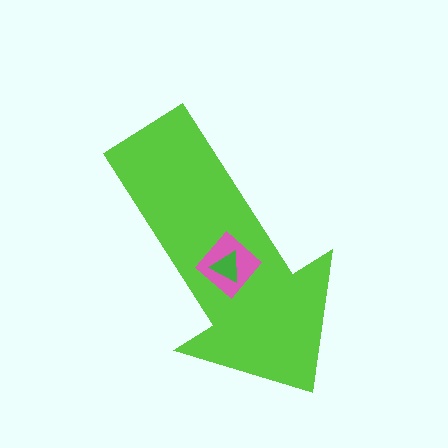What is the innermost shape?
The green triangle.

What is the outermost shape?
The lime arrow.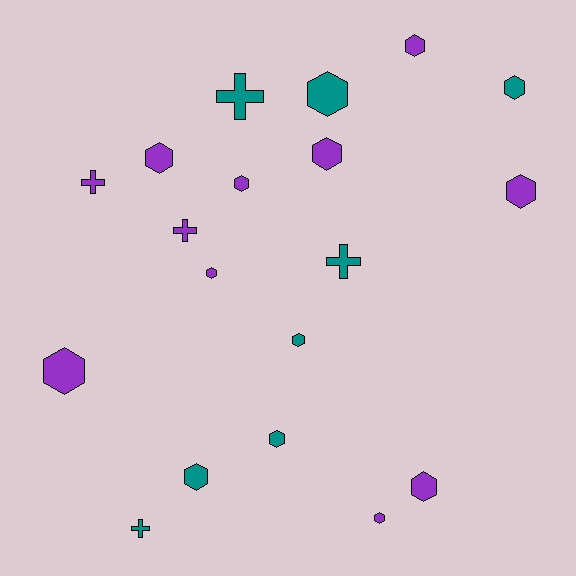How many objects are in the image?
There are 19 objects.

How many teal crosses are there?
There are 3 teal crosses.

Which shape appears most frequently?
Hexagon, with 14 objects.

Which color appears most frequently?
Purple, with 11 objects.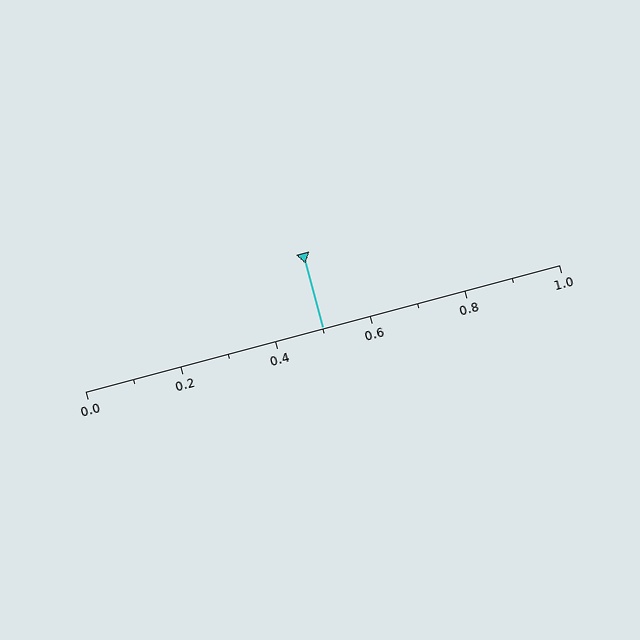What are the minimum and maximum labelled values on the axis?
The axis runs from 0.0 to 1.0.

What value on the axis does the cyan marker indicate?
The marker indicates approximately 0.5.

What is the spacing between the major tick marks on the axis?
The major ticks are spaced 0.2 apart.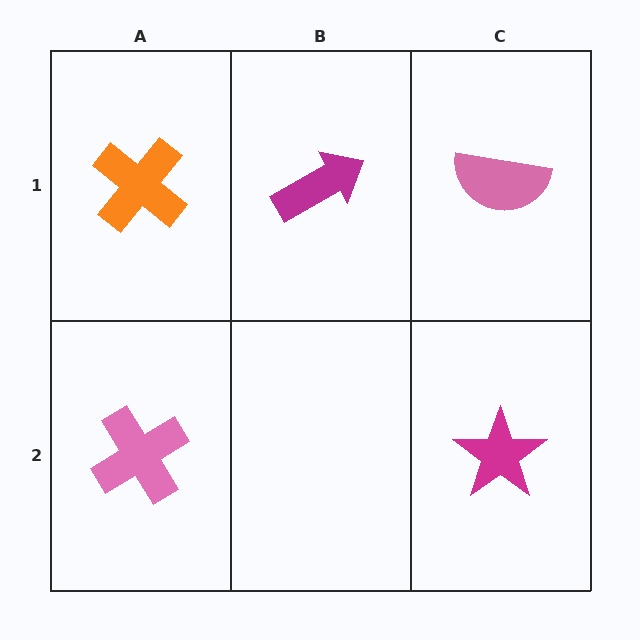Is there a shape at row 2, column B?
No, that cell is empty.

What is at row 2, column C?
A magenta star.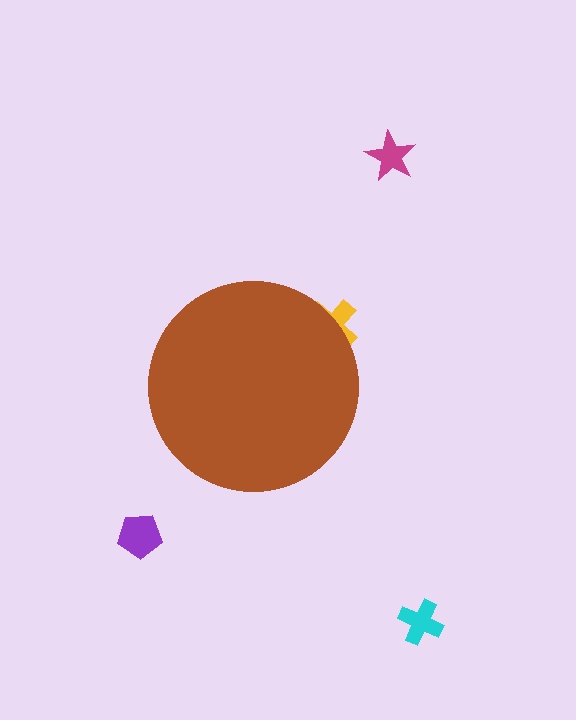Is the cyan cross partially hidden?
No, the cyan cross is fully visible.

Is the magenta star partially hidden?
No, the magenta star is fully visible.